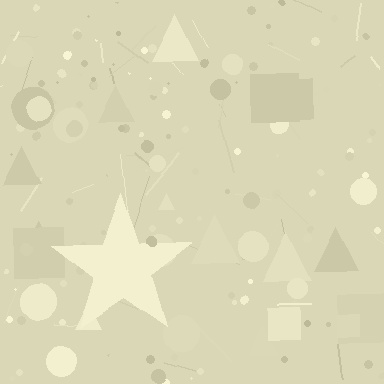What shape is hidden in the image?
A star is hidden in the image.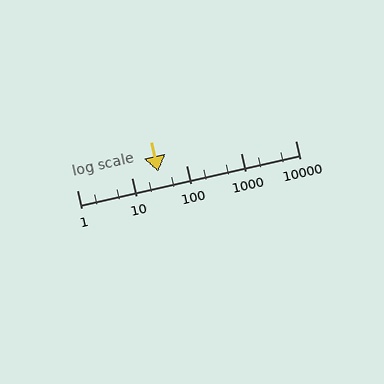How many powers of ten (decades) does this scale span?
The scale spans 4 decades, from 1 to 10000.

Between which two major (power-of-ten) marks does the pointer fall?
The pointer is between 10 and 100.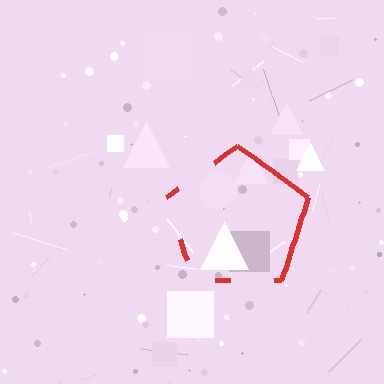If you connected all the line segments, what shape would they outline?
They would outline a pentagon.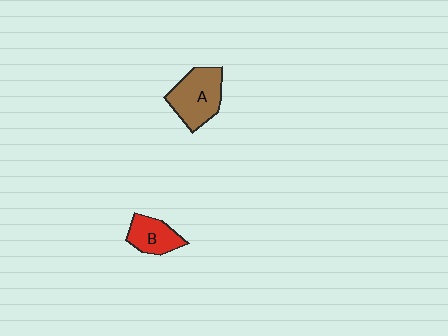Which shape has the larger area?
Shape A (brown).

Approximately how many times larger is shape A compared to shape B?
Approximately 1.5 times.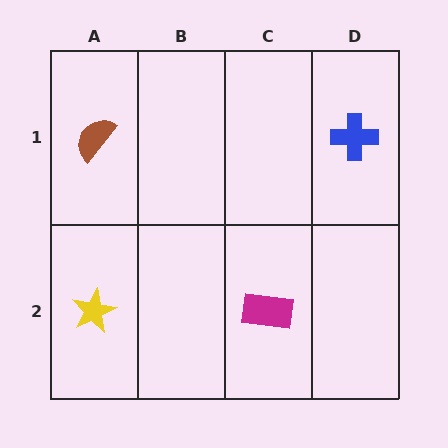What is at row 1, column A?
A brown semicircle.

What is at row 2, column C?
A magenta rectangle.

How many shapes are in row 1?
2 shapes.